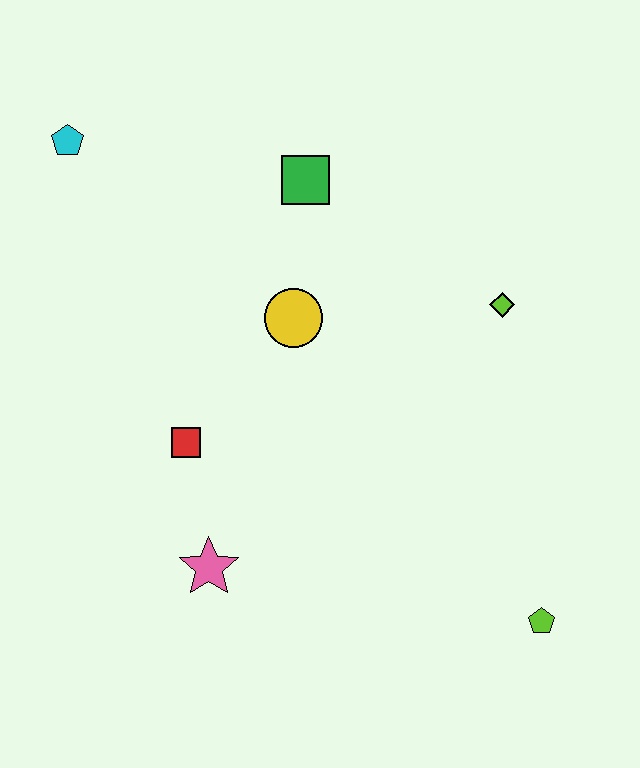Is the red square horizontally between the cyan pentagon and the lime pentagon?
Yes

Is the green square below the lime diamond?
No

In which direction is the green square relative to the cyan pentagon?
The green square is to the right of the cyan pentagon.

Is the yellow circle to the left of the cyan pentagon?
No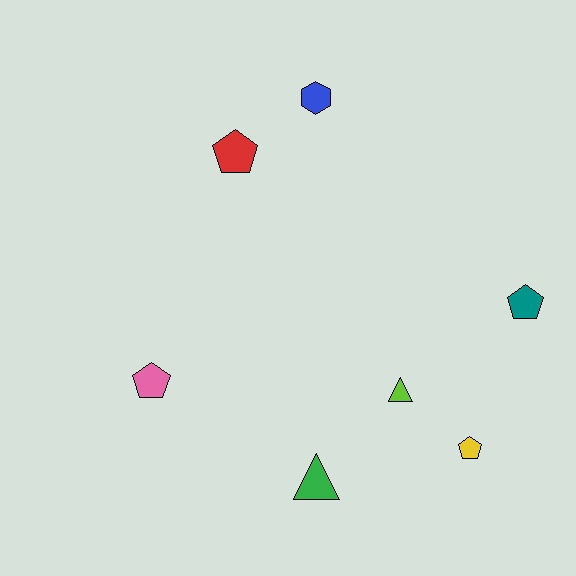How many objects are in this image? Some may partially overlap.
There are 7 objects.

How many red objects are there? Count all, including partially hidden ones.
There is 1 red object.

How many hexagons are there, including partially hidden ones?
There is 1 hexagon.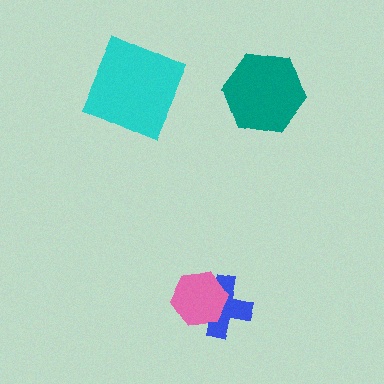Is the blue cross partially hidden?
Yes, it is partially covered by another shape.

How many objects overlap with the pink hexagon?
1 object overlaps with the pink hexagon.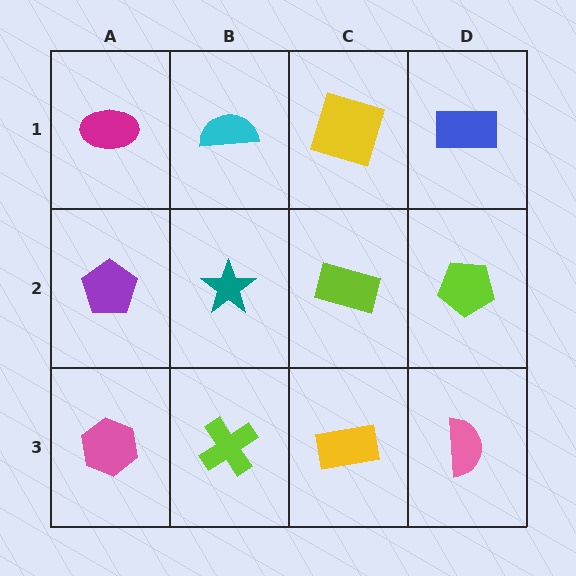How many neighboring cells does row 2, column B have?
4.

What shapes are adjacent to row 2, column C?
A yellow square (row 1, column C), a yellow rectangle (row 3, column C), a teal star (row 2, column B), a lime pentagon (row 2, column D).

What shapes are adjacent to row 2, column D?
A blue rectangle (row 1, column D), a pink semicircle (row 3, column D), a lime rectangle (row 2, column C).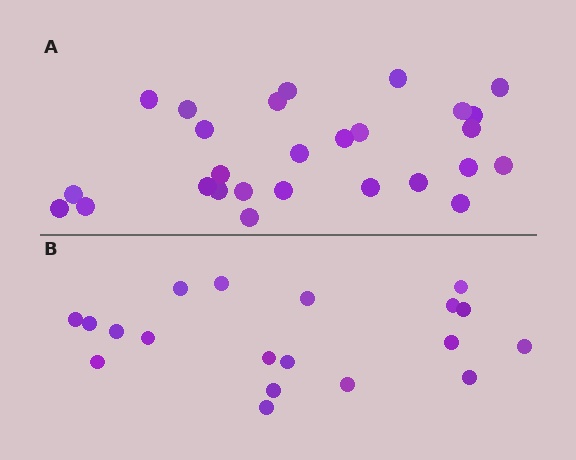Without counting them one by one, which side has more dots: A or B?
Region A (the top region) has more dots.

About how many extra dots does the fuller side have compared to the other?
Region A has roughly 8 or so more dots than region B.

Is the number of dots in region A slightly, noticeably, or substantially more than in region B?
Region A has noticeably more, but not dramatically so. The ratio is roughly 1.4 to 1.